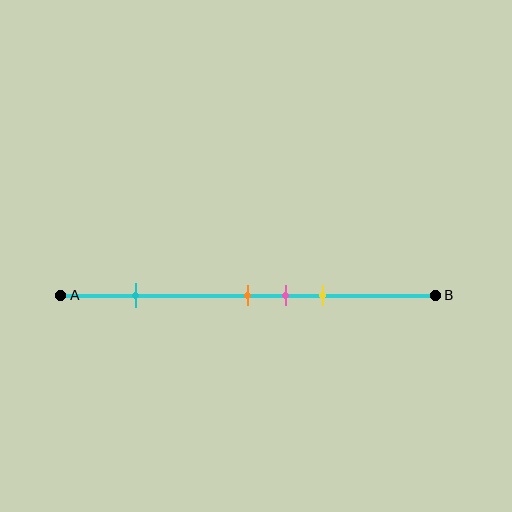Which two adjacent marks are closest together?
The orange and pink marks are the closest adjacent pair.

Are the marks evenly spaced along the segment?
No, the marks are not evenly spaced.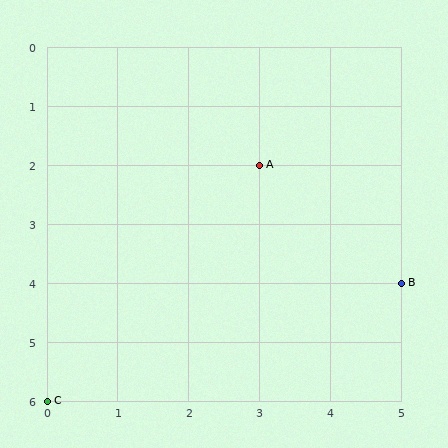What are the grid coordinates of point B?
Point B is at grid coordinates (5, 4).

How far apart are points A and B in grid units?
Points A and B are 2 columns and 2 rows apart (about 2.8 grid units diagonally).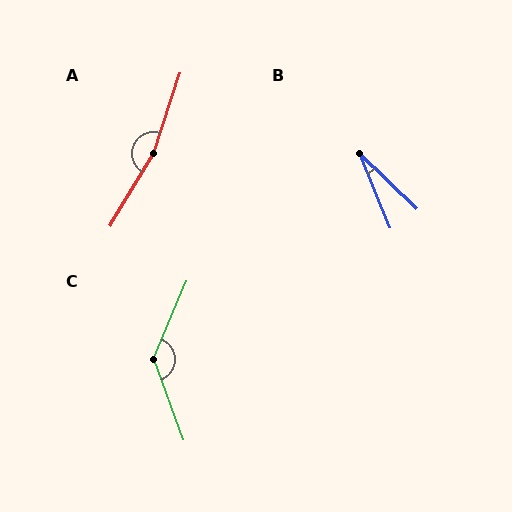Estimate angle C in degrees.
Approximately 137 degrees.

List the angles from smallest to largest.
B (24°), C (137°), A (167°).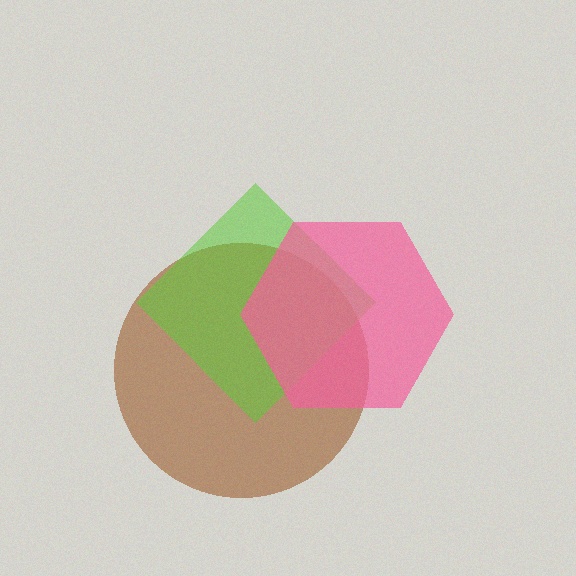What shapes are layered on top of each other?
The layered shapes are: a brown circle, a lime diamond, a pink hexagon.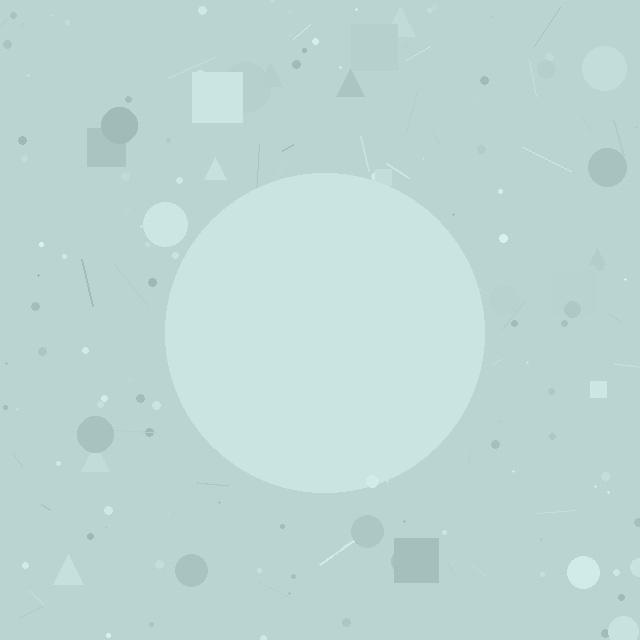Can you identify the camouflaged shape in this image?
The camouflaged shape is a circle.